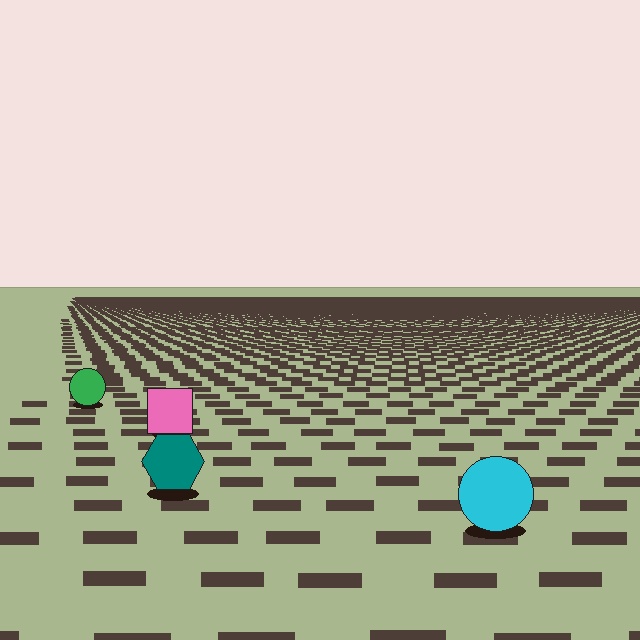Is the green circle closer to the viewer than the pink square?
No. The pink square is closer — you can tell from the texture gradient: the ground texture is coarser near it.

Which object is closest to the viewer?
The cyan circle is closest. The texture marks near it are larger and more spread out.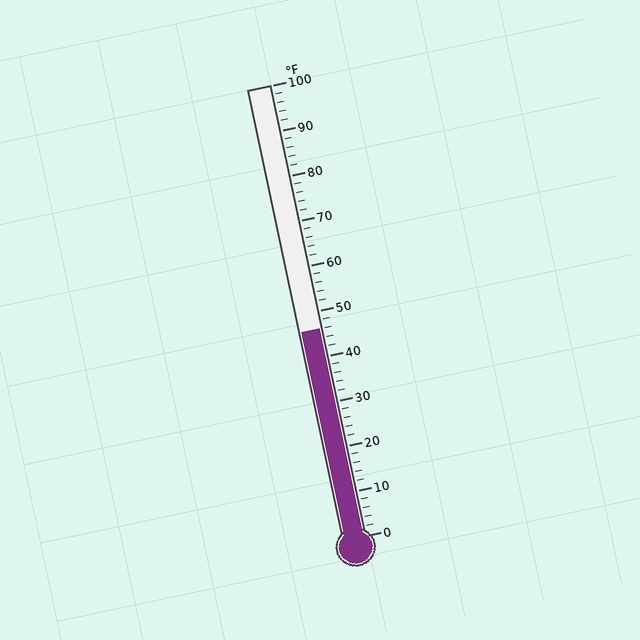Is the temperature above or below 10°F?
The temperature is above 10°F.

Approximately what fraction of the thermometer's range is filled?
The thermometer is filled to approximately 45% of its range.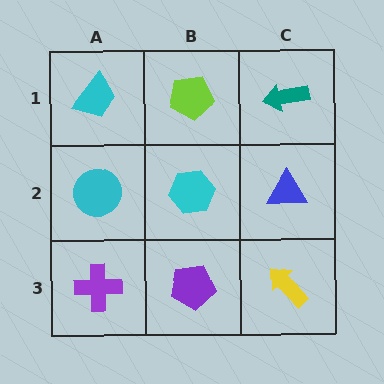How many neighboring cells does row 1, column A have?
2.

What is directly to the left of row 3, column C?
A purple pentagon.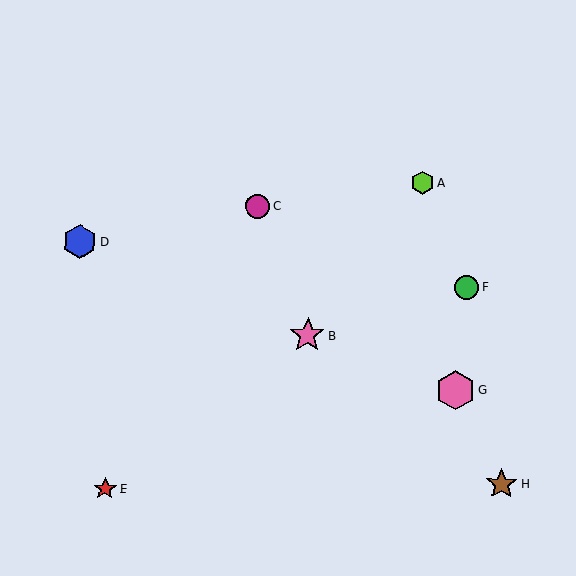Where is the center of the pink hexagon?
The center of the pink hexagon is at (455, 390).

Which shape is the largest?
The pink hexagon (labeled G) is the largest.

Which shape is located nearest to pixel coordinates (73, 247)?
The blue hexagon (labeled D) at (80, 242) is nearest to that location.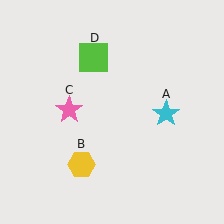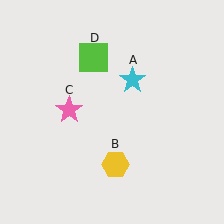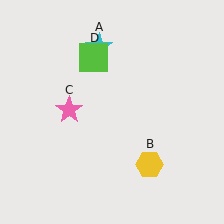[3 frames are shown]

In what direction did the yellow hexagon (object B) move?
The yellow hexagon (object B) moved right.